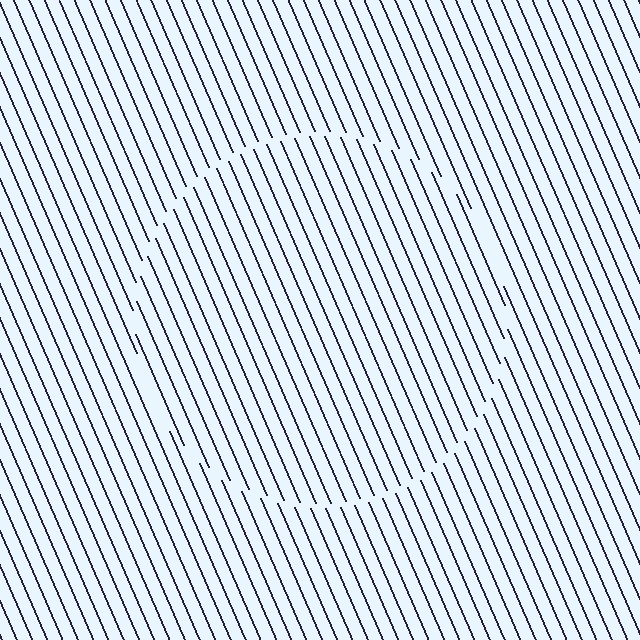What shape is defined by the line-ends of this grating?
An illusory circle. The interior of the shape contains the same grating, shifted by half a period — the contour is defined by the phase discontinuity where line-ends from the inner and outer gratings abut.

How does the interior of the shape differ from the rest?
The interior of the shape contains the same grating, shifted by half a period — the contour is defined by the phase discontinuity where line-ends from the inner and outer gratings abut.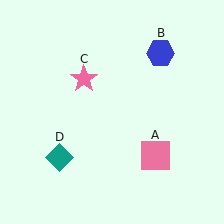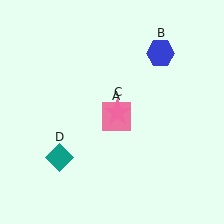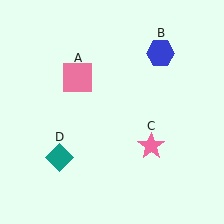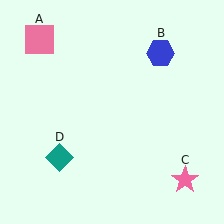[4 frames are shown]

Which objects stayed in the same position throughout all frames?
Blue hexagon (object B) and teal diamond (object D) remained stationary.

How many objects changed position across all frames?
2 objects changed position: pink square (object A), pink star (object C).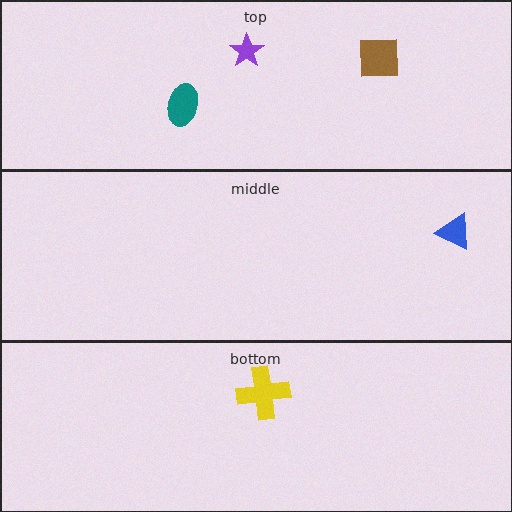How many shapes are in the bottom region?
1.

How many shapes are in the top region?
3.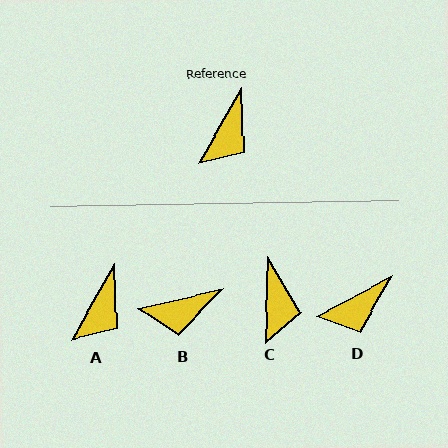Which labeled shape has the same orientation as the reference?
A.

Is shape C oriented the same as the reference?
No, it is off by about 28 degrees.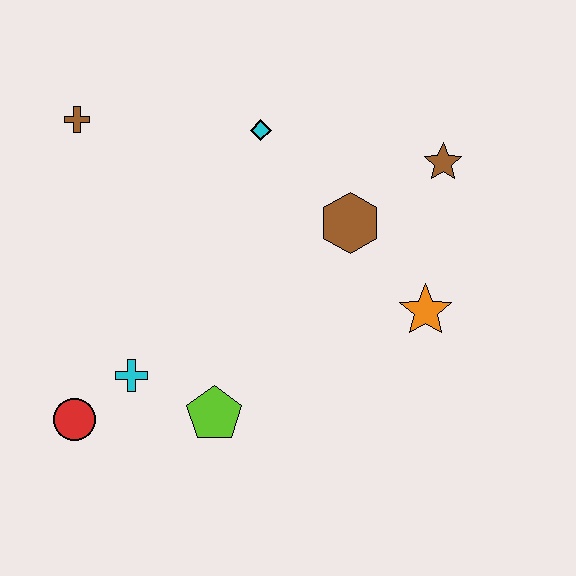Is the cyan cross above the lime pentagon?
Yes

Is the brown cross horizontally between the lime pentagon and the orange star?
No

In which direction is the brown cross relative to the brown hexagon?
The brown cross is to the left of the brown hexagon.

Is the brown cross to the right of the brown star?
No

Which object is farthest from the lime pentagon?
The brown star is farthest from the lime pentagon.